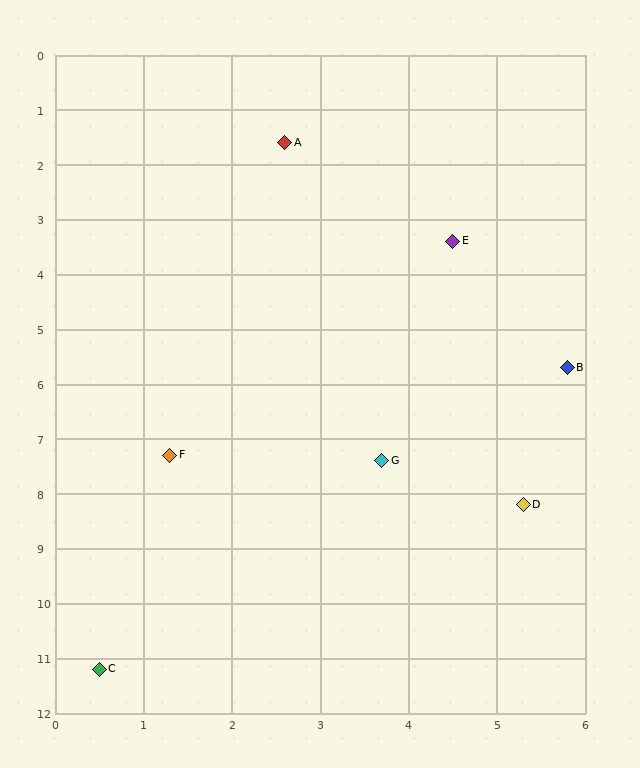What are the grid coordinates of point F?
Point F is at approximately (1.3, 7.3).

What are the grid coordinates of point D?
Point D is at approximately (5.3, 8.2).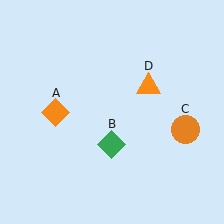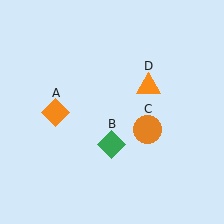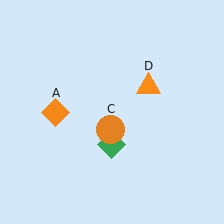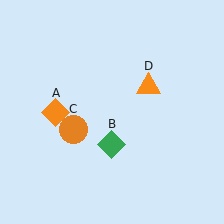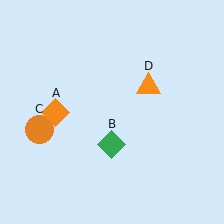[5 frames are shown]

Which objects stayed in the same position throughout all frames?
Orange diamond (object A) and green diamond (object B) and orange triangle (object D) remained stationary.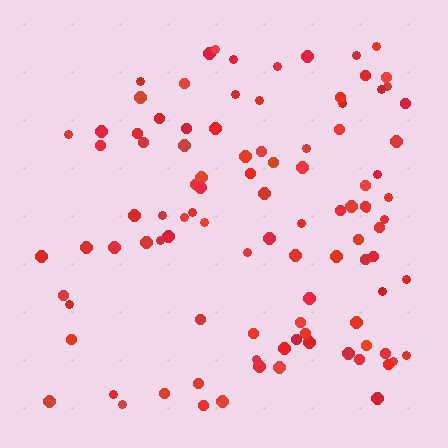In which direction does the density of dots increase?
From left to right, with the right side densest.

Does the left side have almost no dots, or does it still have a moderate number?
Still a moderate number, just noticeably fewer than the right.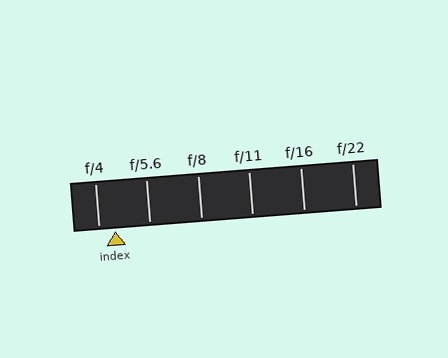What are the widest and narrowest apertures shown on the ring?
The widest aperture shown is f/4 and the narrowest is f/22.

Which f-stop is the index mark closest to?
The index mark is closest to f/4.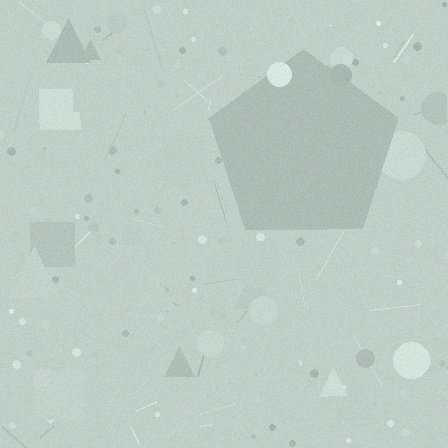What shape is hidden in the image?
A pentagon is hidden in the image.